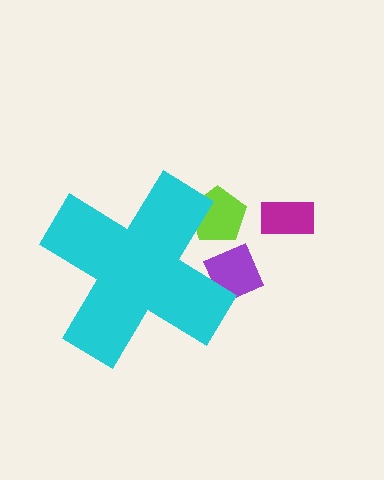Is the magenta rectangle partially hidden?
No, the magenta rectangle is fully visible.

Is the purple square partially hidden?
Yes, the purple square is partially hidden behind the cyan cross.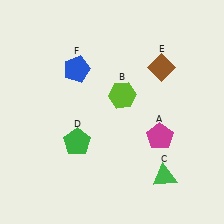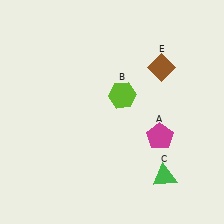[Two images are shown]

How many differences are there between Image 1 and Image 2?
There are 2 differences between the two images.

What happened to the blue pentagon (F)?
The blue pentagon (F) was removed in Image 2. It was in the top-left area of Image 1.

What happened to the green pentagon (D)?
The green pentagon (D) was removed in Image 2. It was in the bottom-left area of Image 1.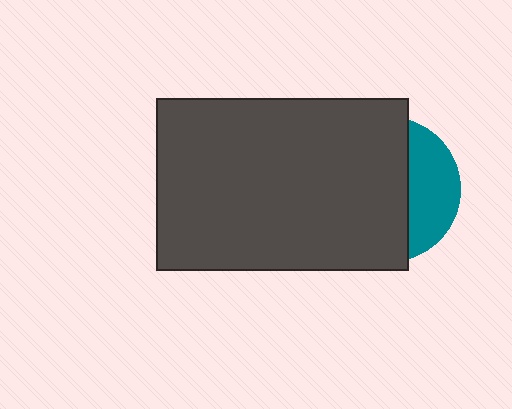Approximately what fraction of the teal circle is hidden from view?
Roughly 68% of the teal circle is hidden behind the dark gray rectangle.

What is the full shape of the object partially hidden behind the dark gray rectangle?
The partially hidden object is a teal circle.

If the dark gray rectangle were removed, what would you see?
You would see the complete teal circle.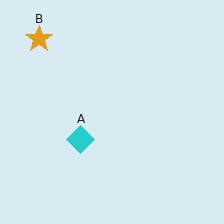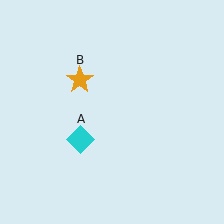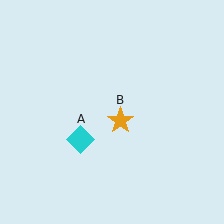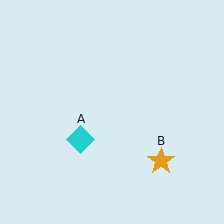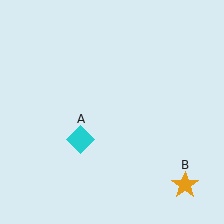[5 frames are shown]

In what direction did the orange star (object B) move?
The orange star (object B) moved down and to the right.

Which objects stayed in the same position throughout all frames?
Cyan diamond (object A) remained stationary.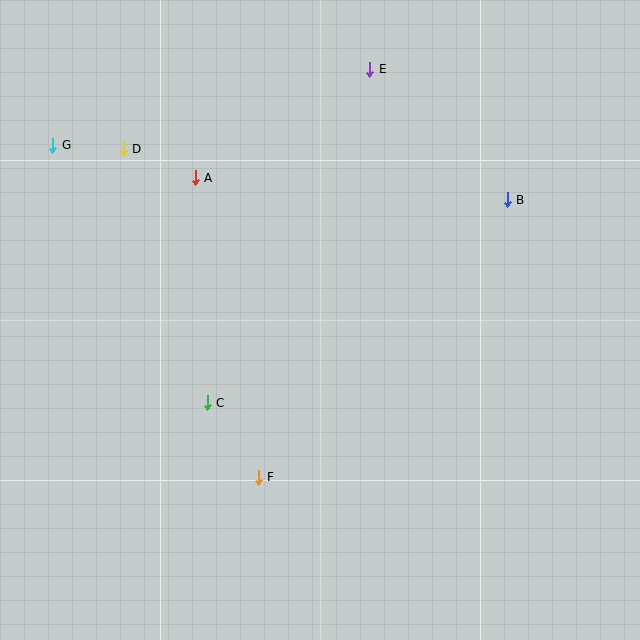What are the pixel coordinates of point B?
Point B is at (507, 200).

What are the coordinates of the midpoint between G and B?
The midpoint between G and B is at (280, 172).